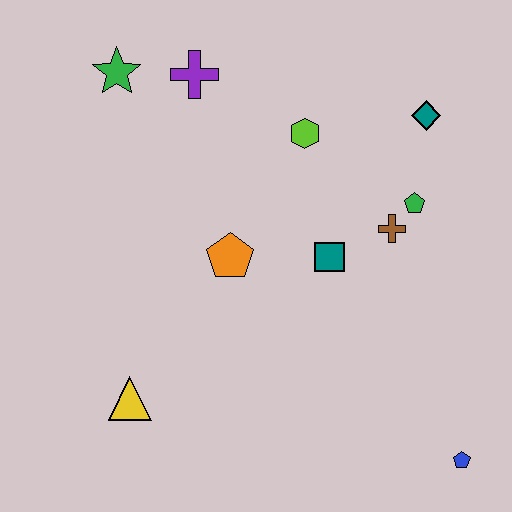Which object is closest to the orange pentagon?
The teal square is closest to the orange pentagon.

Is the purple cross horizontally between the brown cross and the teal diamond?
No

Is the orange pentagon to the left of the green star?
No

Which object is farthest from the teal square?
The green star is farthest from the teal square.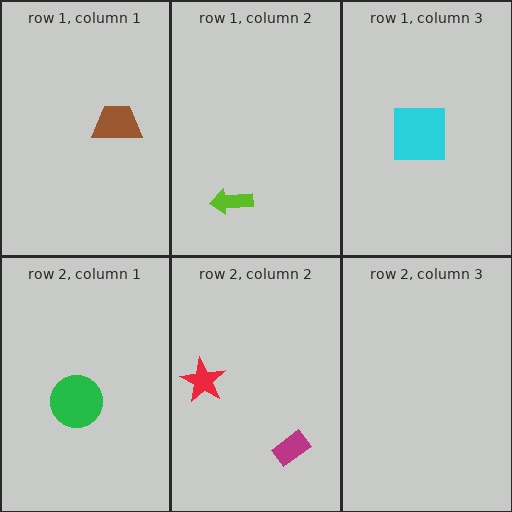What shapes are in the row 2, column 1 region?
The green circle.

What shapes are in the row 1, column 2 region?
The lime arrow.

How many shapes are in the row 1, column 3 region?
1.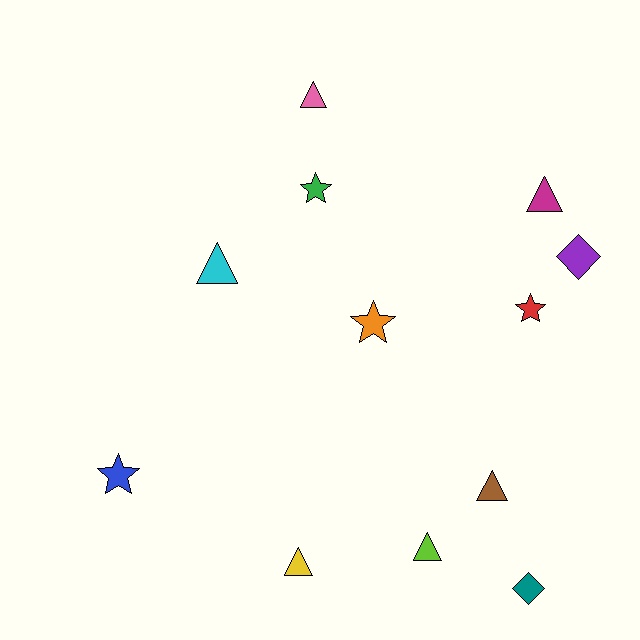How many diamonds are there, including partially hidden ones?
There are 2 diamonds.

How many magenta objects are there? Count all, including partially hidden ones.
There is 1 magenta object.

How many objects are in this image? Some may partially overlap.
There are 12 objects.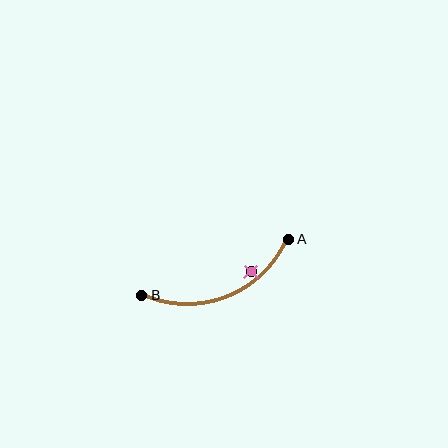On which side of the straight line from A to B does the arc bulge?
The arc bulges below the straight line connecting A and B.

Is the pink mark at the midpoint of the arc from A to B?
No — the pink mark does not lie on the arc at all. It sits slightly inside the curve.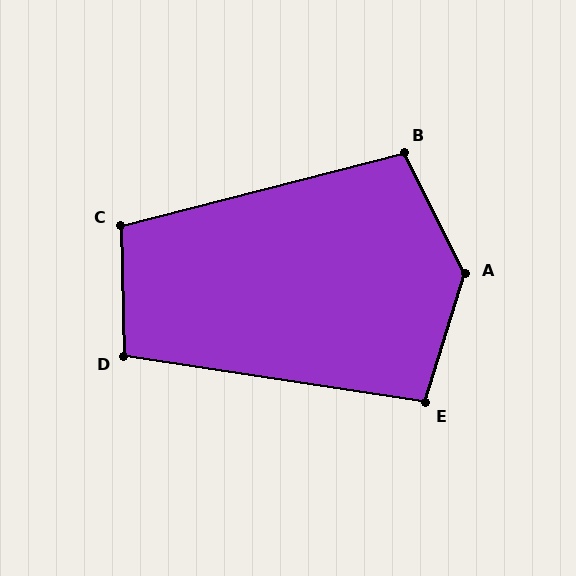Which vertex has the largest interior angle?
A, at approximately 135 degrees.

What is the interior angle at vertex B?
Approximately 103 degrees (obtuse).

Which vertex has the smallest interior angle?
E, at approximately 99 degrees.